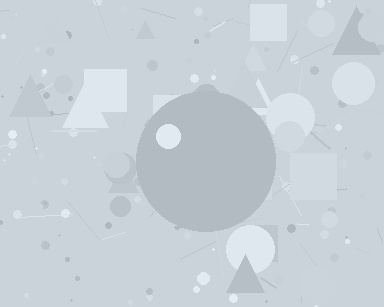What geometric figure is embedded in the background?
A circle is embedded in the background.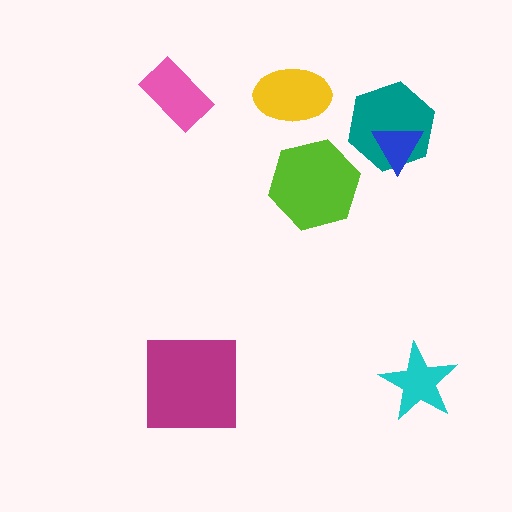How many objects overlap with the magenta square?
0 objects overlap with the magenta square.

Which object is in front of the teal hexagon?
The blue triangle is in front of the teal hexagon.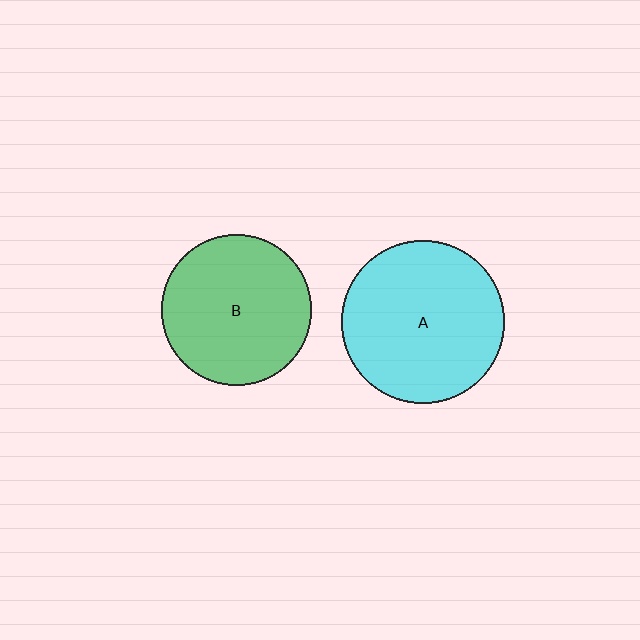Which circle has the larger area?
Circle A (cyan).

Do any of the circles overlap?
No, none of the circles overlap.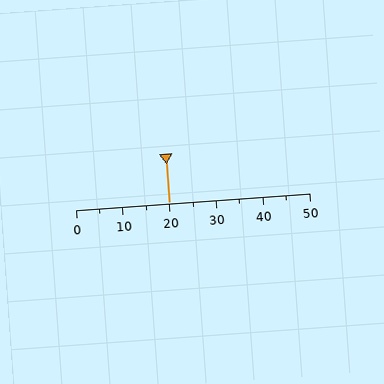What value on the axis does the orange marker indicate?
The marker indicates approximately 20.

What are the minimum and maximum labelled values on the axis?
The axis runs from 0 to 50.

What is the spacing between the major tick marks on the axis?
The major ticks are spaced 10 apart.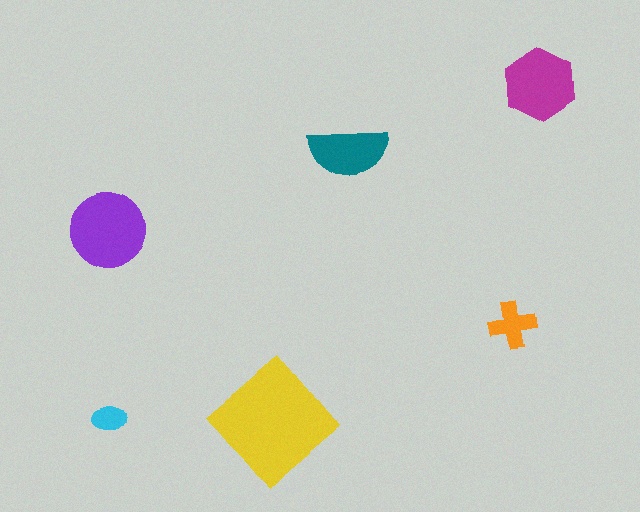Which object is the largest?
The yellow diamond.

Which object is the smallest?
The cyan ellipse.